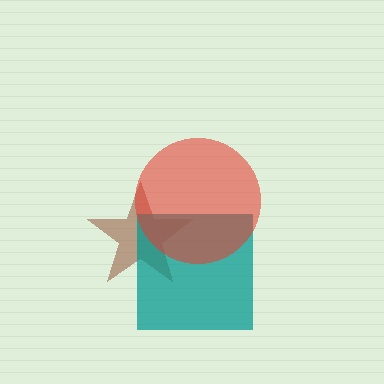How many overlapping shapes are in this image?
There are 3 overlapping shapes in the image.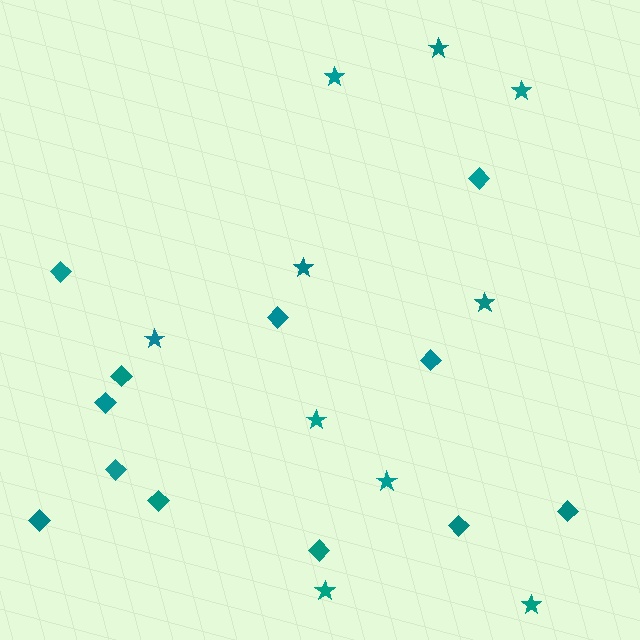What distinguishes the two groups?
There are 2 groups: one group of diamonds (12) and one group of stars (10).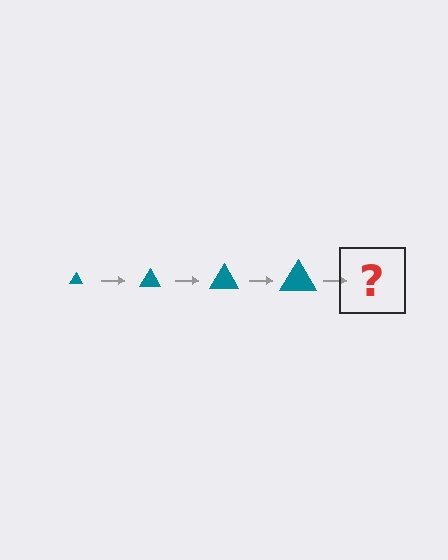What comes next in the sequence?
The next element should be a teal triangle, larger than the previous one.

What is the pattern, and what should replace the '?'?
The pattern is that the triangle gets progressively larger each step. The '?' should be a teal triangle, larger than the previous one.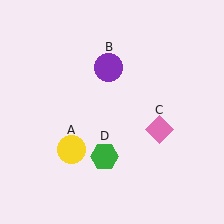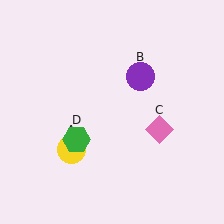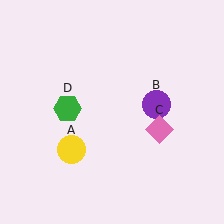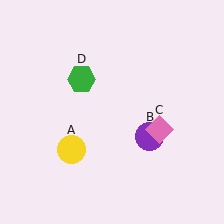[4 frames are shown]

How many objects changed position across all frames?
2 objects changed position: purple circle (object B), green hexagon (object D).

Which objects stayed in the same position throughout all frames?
Yellow circle (object A) and pink diamond (object C) remained stationary.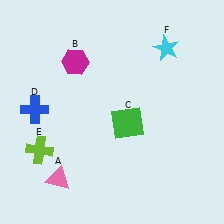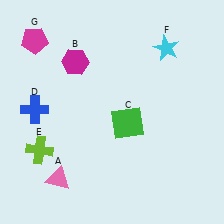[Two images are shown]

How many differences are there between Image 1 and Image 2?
There is 1 difference between the two images.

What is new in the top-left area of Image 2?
A magenta pentagon (G) was added in the top-left area of Image 2.